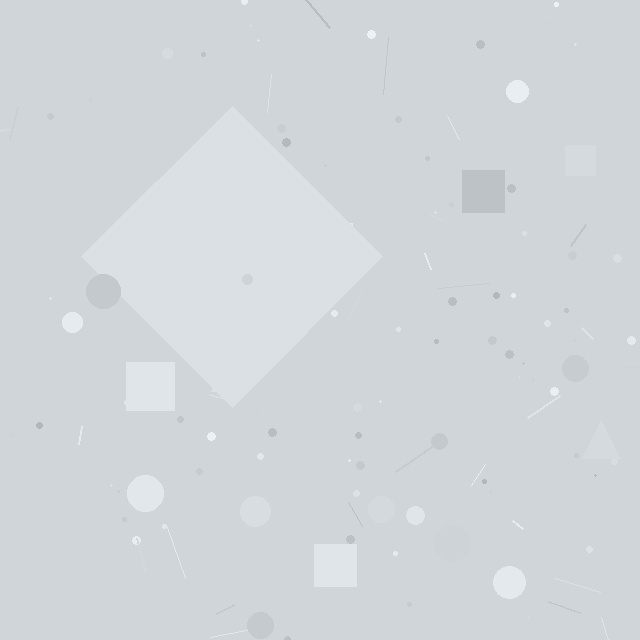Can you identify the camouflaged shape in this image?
The camouflaged shape is a diamond.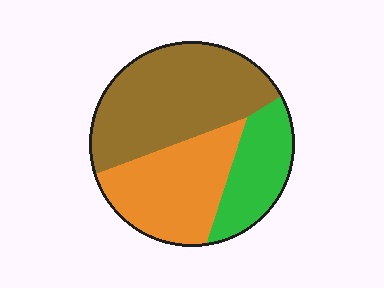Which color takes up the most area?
Brown, at roughly 45%.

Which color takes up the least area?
Green, at roughly 20%.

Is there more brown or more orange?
Brown.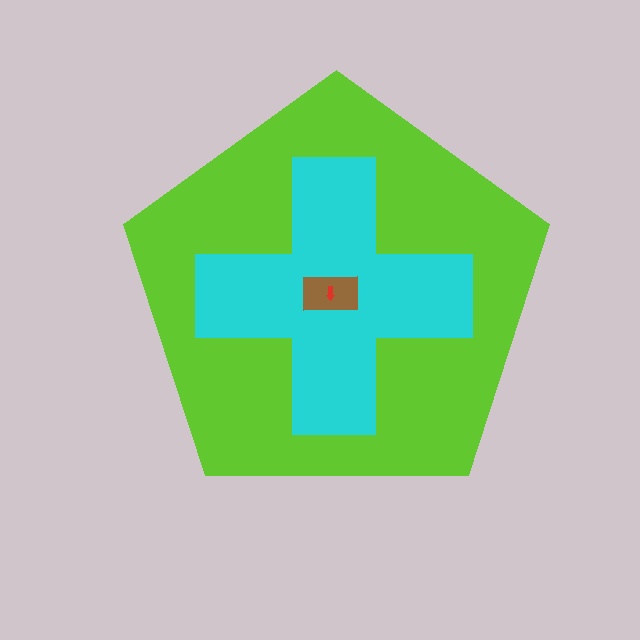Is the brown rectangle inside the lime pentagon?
Yes.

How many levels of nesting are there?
4.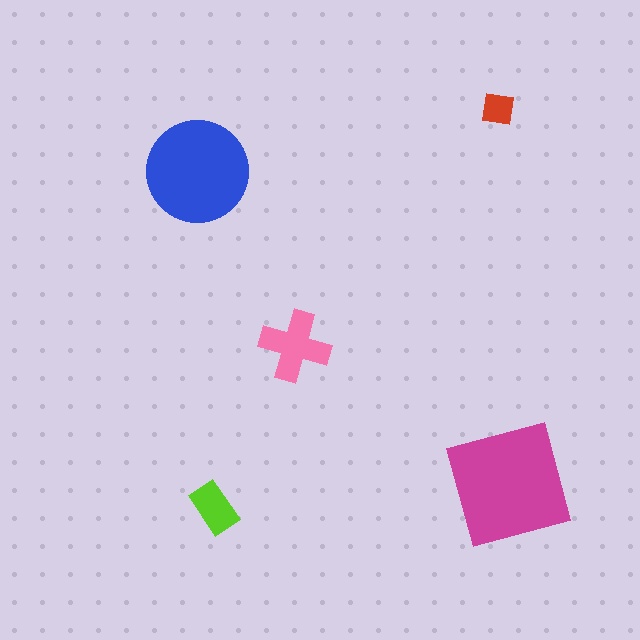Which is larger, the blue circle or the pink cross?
The blue circle.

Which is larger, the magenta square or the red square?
The magenta square.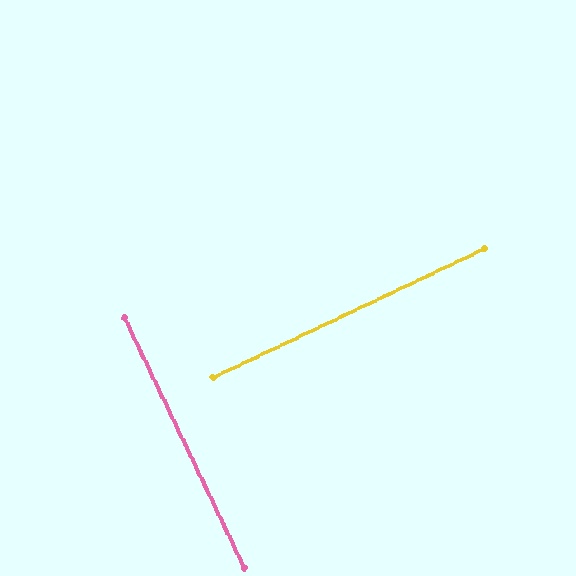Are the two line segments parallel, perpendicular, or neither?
Perpendicular — they meet at approximately 90°.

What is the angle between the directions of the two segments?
Approximately 90 degrees.